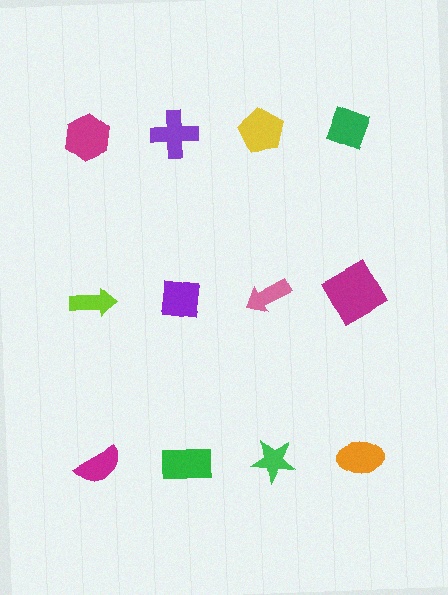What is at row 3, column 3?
A green star.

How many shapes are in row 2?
4 shapes.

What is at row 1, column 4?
A green diamond.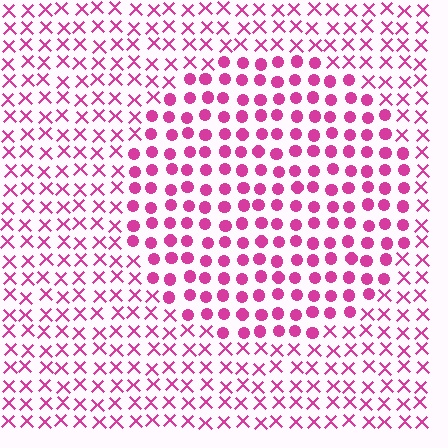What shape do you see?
I see a circle.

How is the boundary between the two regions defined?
The boundary is defined by a change in element shape: circles inside vs. X marks outside. All elements share the same color and spacing.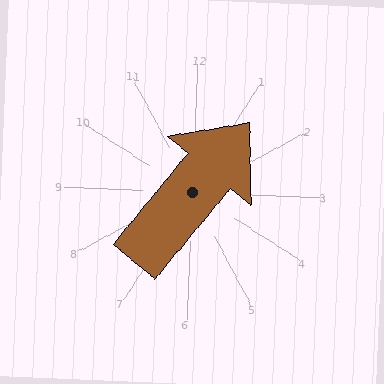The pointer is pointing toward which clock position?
Roughly 1 o'clock.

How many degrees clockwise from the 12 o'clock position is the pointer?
Approximately 37 degrees.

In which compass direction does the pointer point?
Northeast.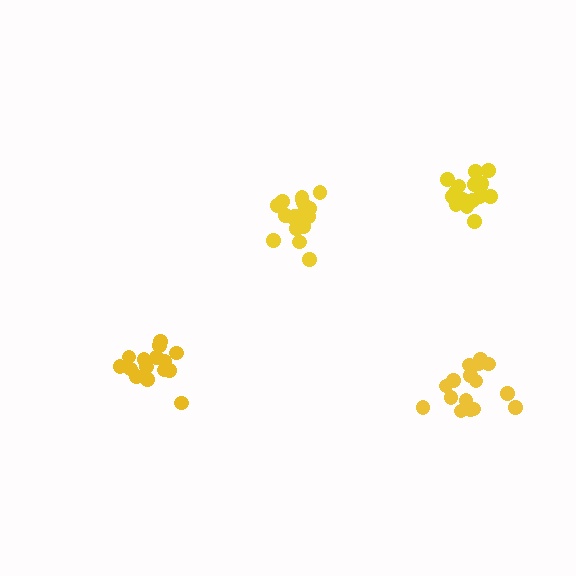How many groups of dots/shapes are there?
There are 4 groups.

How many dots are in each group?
Group 1: 18 dots, Group 2: 16 dots, Group 3: 16 dots, Group 4: 16 dots (66 total).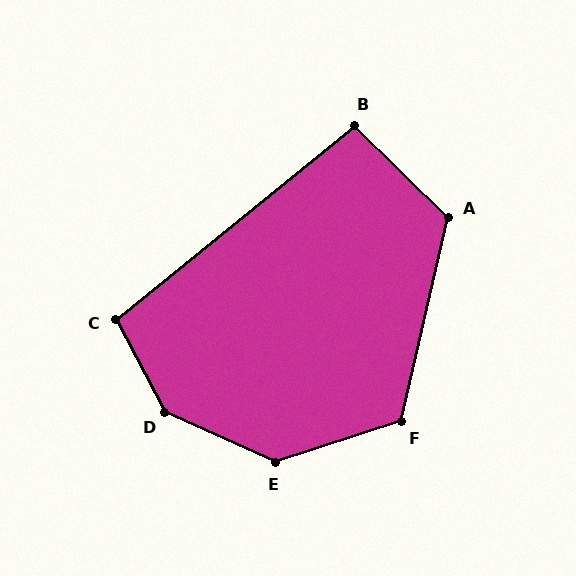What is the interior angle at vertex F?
Approximately 121 degrees (obtuse).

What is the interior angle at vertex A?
Approximately 121 degrees (obtuse).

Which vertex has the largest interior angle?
D, at approximately 142 degrees.